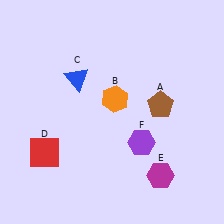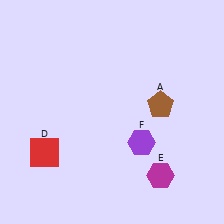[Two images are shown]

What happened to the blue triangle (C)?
The blue triangle (C) was removed in Image 2. It was in the top-left area of Image 1.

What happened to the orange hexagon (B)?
The orange hexagon (B) was removed in Image 2. It was in the top-right area of Image 1.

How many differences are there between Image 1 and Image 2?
There are 2 differences between the two images.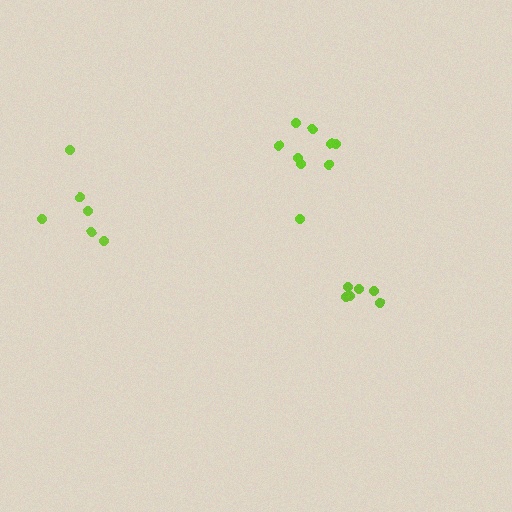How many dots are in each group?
Group 1: 9 dots, Group 2: 6 dots, Group 3: 6 dots (21 total).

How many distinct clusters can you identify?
There are 3 distinct clusters.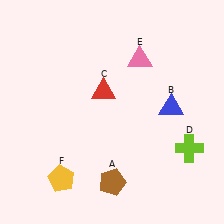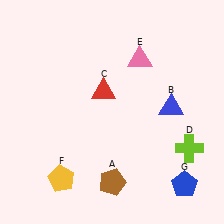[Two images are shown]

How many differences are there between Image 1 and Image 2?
There is 1 difference between the two images.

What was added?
A blue pentagon (G) was added in Image 2.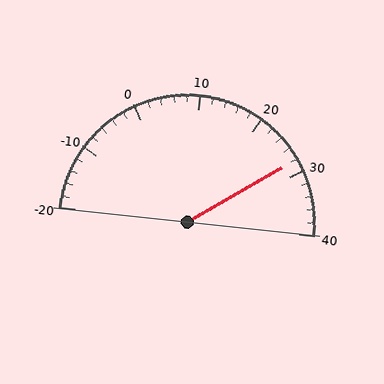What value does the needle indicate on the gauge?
The needle indicates approximately 28.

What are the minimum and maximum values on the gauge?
The gauge ranges from -20 to 40.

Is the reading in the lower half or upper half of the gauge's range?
The reading is in the upper half of the range (-20 to 40).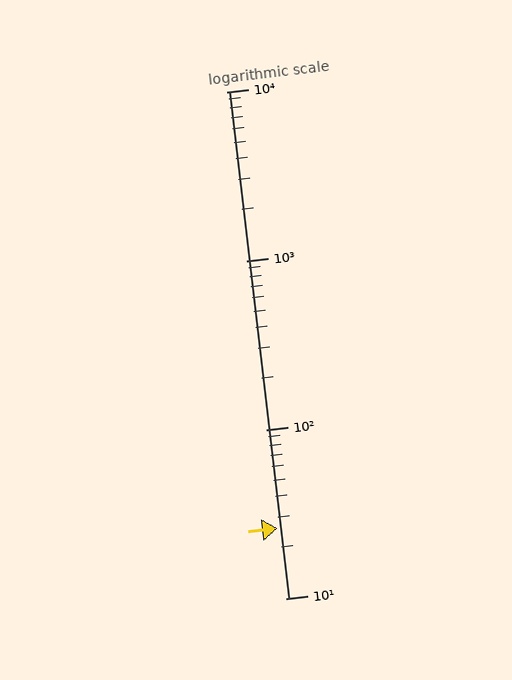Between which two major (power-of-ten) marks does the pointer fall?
The pointer is between 10 and 100.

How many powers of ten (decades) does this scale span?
The scale spans 3 decades, from 10 to 10000.